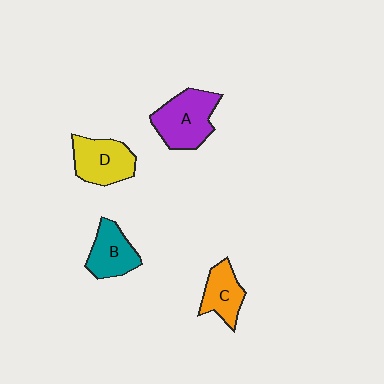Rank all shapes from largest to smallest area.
From largest to smallest: A (purple), D (yellow), B (teal), C (orange).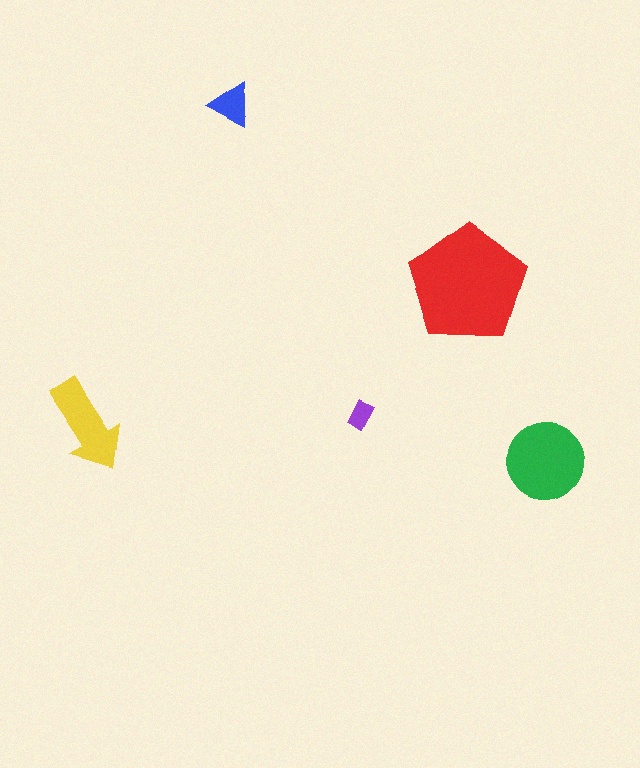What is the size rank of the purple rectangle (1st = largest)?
5th.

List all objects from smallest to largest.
The purple rectangle, the blue triangle, the yellow arrow, the green circle, the red pentagon.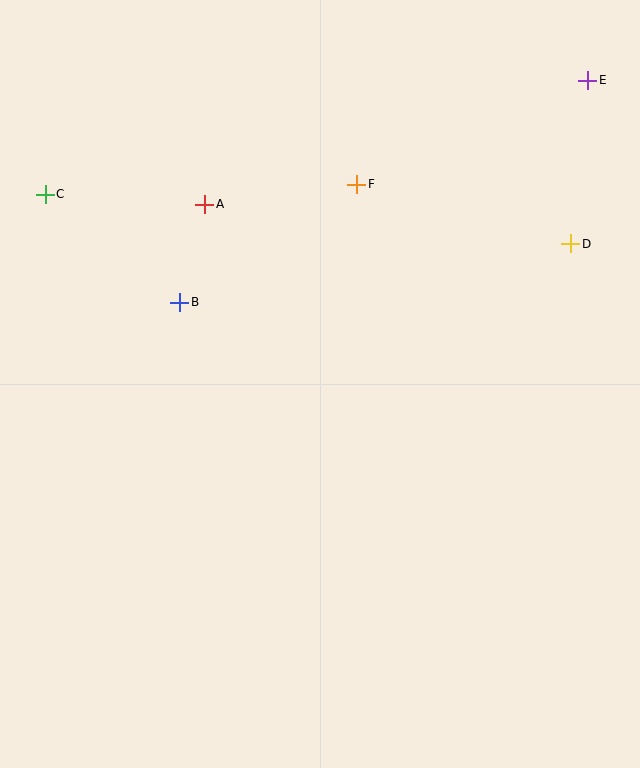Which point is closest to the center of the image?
Point B at (180, 302) is closest to the center.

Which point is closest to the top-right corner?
Point E is closest to the top-right corner.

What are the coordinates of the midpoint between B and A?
The midpoint between B and A is at (192, 253).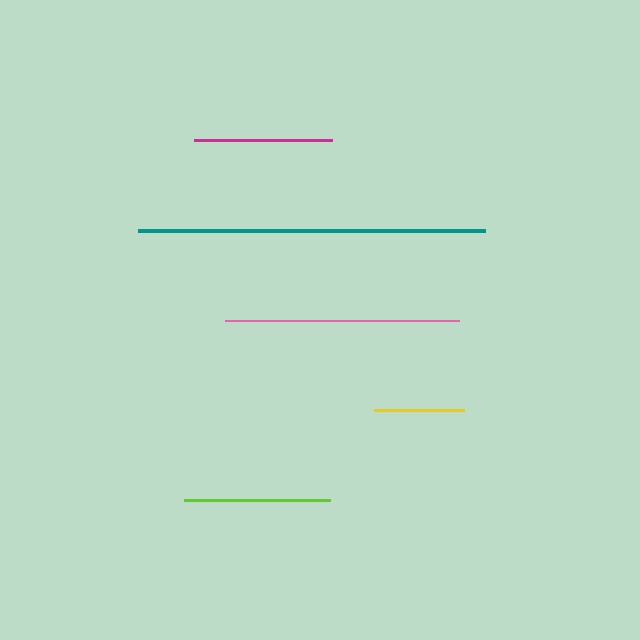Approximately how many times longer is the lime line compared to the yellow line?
The lime line is approximately 1.6 times the length of the yellow line.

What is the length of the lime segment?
The lime segment is approximately 146 pixels long.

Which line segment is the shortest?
The yellow line is the shortest at approximately 90 pixels.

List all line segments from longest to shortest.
From longest to shortest: teal, pink, lime, magenta, yellow.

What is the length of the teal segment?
The teal segment is approximately 347 pixels long.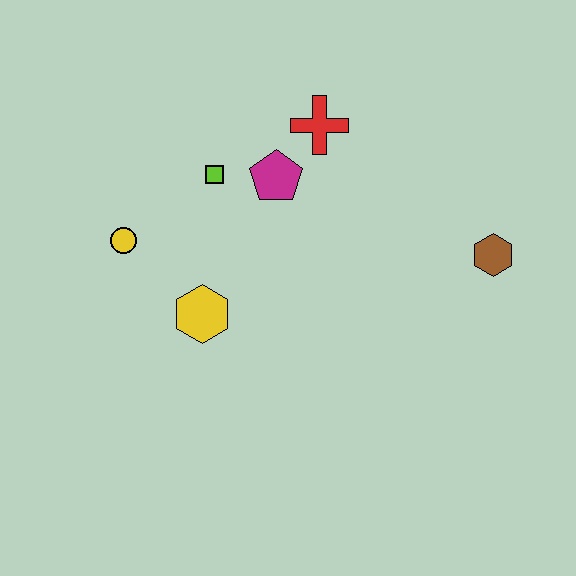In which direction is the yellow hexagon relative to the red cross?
The yellow hexagon is below the red cross.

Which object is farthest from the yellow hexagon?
The brown hexagon is farthest from the yellow hexagon.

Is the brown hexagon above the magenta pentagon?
No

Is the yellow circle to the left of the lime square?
Yes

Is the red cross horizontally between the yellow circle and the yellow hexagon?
No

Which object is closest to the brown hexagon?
The red cross is closest to the brown hexagon.